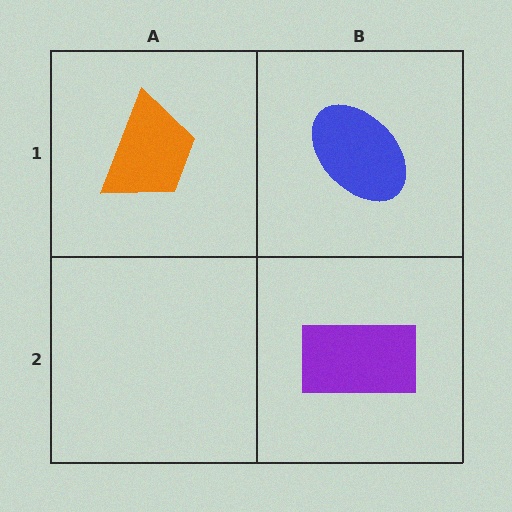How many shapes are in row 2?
1 shape.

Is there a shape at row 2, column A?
No, that cell is empty.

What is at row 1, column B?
A blue ellipse.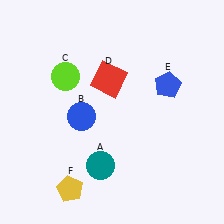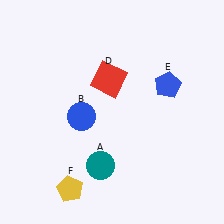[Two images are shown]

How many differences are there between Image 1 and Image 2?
There is 1 difference between the two images.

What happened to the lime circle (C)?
The lime circle (C) was removed in Image 2. It was in the top-left area of Image 1.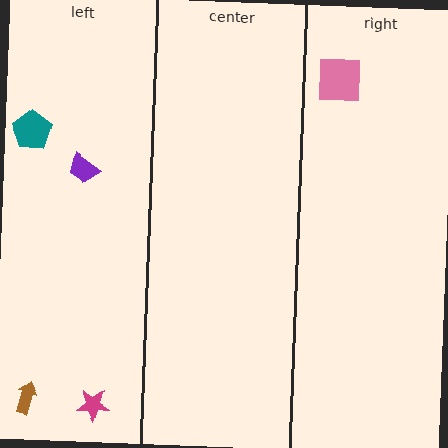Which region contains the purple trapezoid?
The left region.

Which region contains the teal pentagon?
The left region.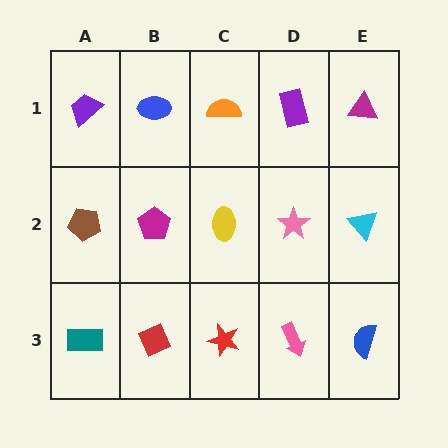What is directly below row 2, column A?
A teal rectangle.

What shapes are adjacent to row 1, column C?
A yellow ellipse (row 2, column C), a blue ellipse (row 1, column B), a purple rectangle (row 1, column D).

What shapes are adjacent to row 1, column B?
A magenta pentagon (row 2, column B), a purple trapezoid (row 1, column A), an orange semicircle (row 1, column C).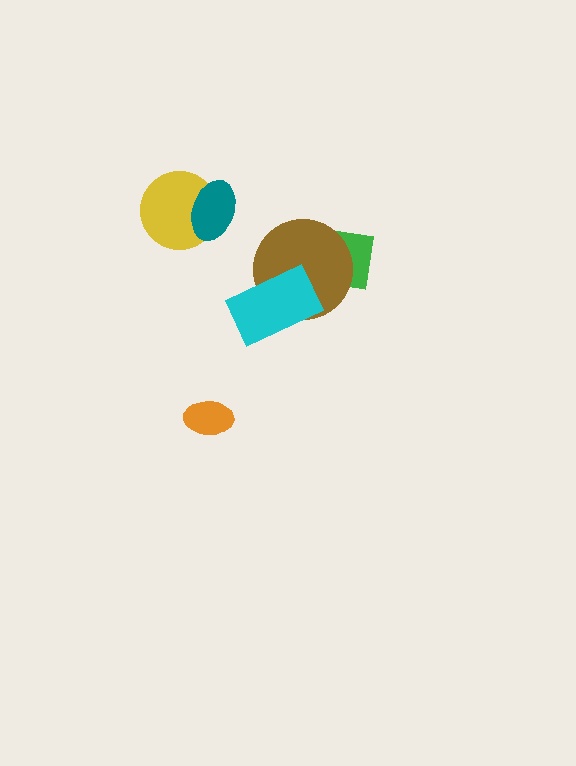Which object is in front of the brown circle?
The cyan rectangle is in front of the brown circle.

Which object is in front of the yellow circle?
The teal ellipse is in front of the yellow circle.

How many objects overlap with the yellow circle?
1 object overlaps with the yellow circle.